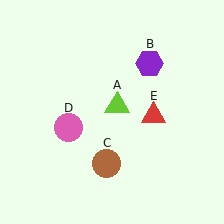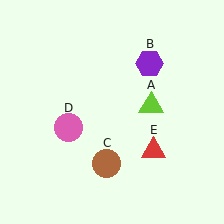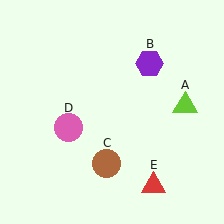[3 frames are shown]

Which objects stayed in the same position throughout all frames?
Purple hexagon (object B) and brown circle (object C) and pink circle (object D) remained stationary.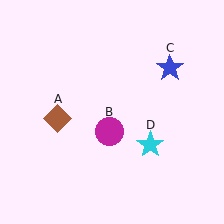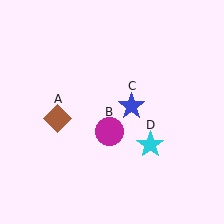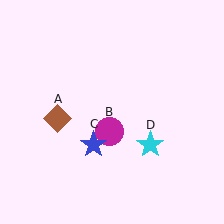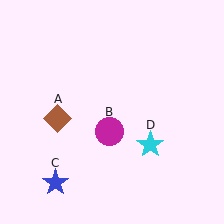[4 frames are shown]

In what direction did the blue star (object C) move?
The blue star (object C) moved down and to the left.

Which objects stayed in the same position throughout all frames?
Brown diamond (object A) and magenta circle (object B) and cyan star (object D) remained stationary.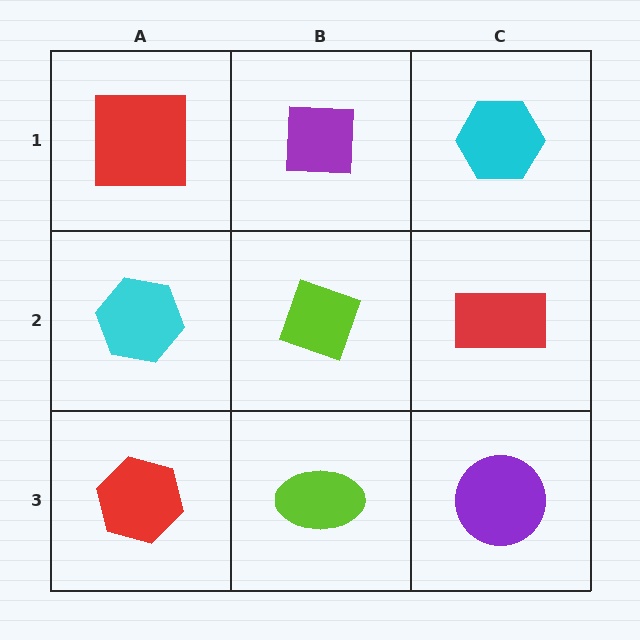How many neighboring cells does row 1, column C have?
2.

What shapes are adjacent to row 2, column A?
A red square (row 1, column A), a red hexagon (row 3, column A), a lime diamond (row 2, column B).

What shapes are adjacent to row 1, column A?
A cyan hexagon (row 2, column A), a purple square (row 1, column B).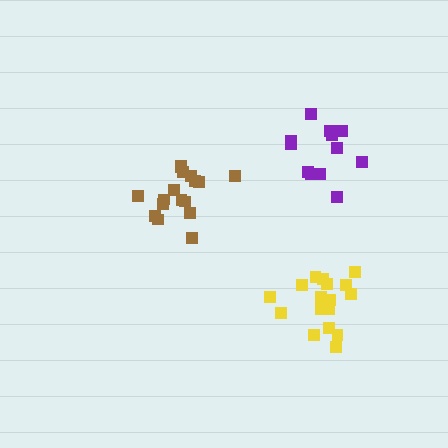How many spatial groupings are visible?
There are 3 spatial groupings.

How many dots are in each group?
Group 1: 17 dots, Group 2: 12 dots, Group 3: 17 dots (46 total).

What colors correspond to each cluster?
The clusters are colored: yellow, purple, brown.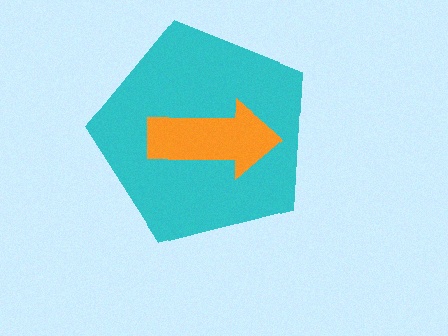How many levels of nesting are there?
2.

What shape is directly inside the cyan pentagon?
The orange arrow.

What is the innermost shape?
The orange arrow.